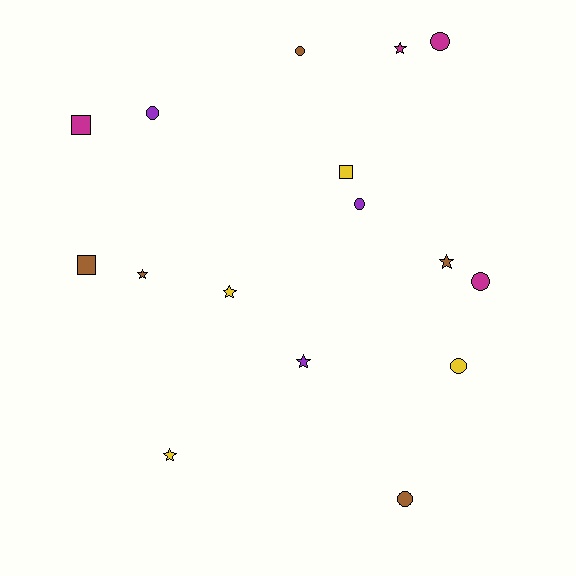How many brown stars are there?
There are 2 brown stars.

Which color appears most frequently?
Brown, with 5 objects.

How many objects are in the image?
There are 16 objects.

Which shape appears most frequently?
Circle, with 7 objects.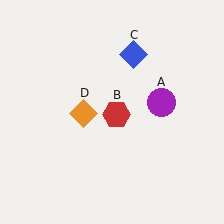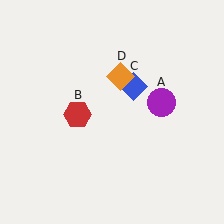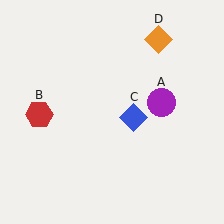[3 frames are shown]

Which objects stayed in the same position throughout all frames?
Purple circle (object A) remained stationary.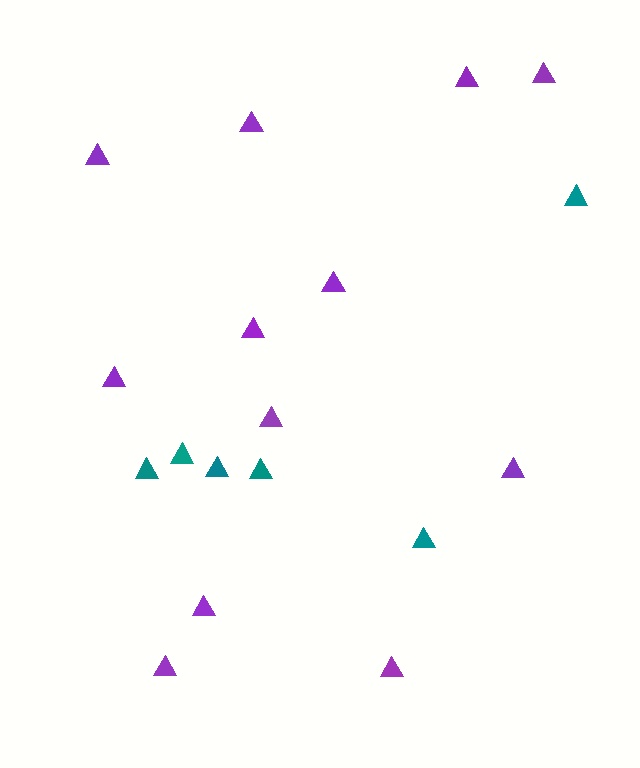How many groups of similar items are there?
There are 2 groups: one group of purple triangles (12) and one group of teal triangles (6).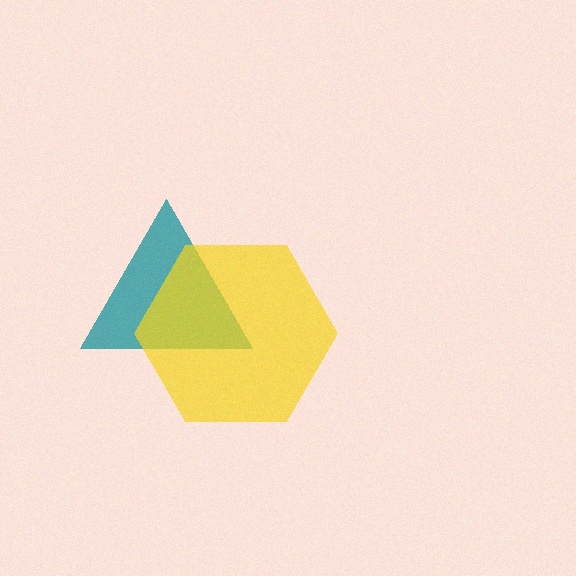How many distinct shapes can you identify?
There are 2 distinct shapes: a teal triangle, a yellow hexagon.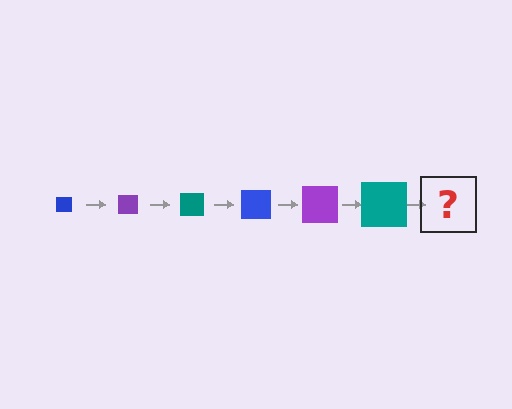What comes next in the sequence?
The next element should be a blue square, larger than the previous one.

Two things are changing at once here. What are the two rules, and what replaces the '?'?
The two rules are that the square grows larger each step and the color cycles through blue, purple, and teal. The '?' should be a blue square, larger than the previous one.